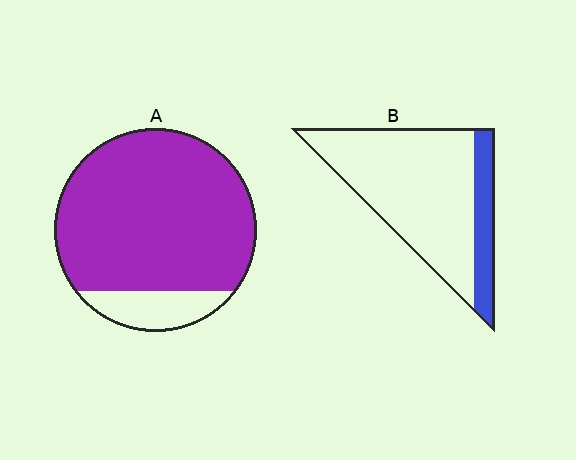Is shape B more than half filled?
No.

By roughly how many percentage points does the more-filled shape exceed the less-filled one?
By roughly 65 percentage points (A over B).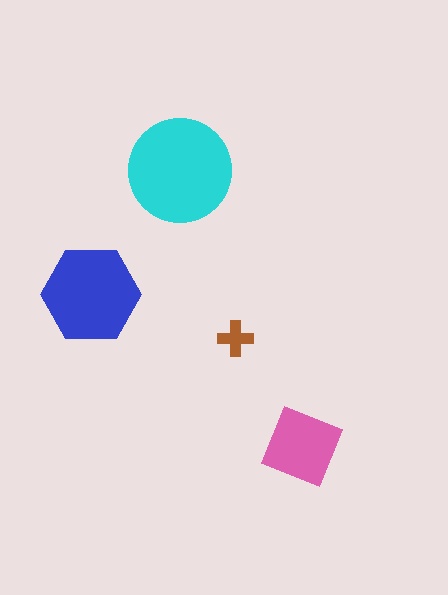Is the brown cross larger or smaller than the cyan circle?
Smaller.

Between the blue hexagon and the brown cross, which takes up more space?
The blue hexagon.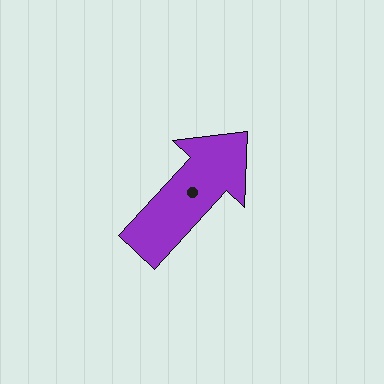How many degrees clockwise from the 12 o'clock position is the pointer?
Approximately 42 degrees.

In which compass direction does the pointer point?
Northeast.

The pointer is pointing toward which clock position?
Roughly 1 o'clock.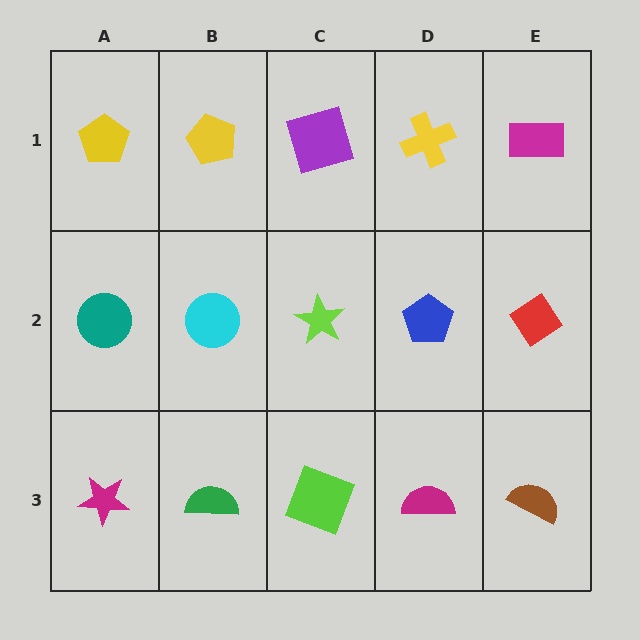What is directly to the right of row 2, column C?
A blue pentagon.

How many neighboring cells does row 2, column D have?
4.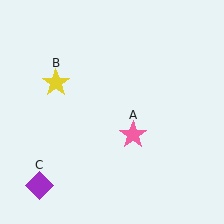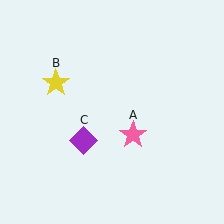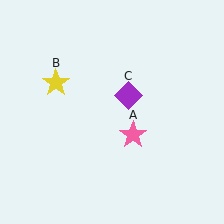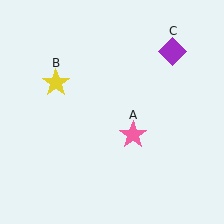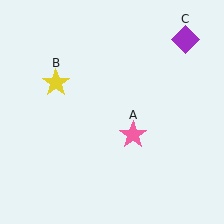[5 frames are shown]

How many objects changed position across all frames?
1 object changed position: purple diamond (object C).